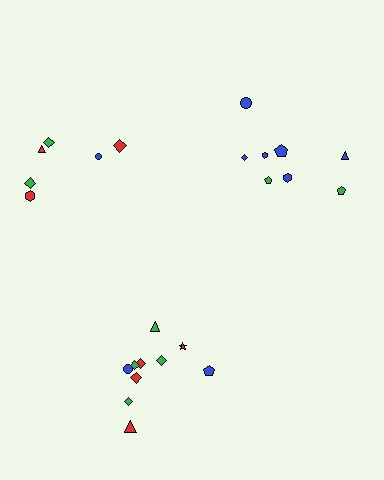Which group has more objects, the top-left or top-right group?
The top-right group.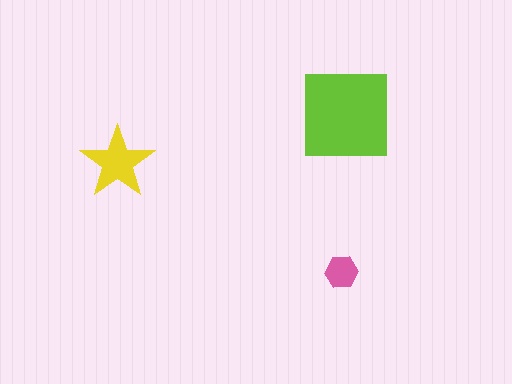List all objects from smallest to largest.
The pink hexagon, the yellow star, the lime square.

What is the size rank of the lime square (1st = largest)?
1st.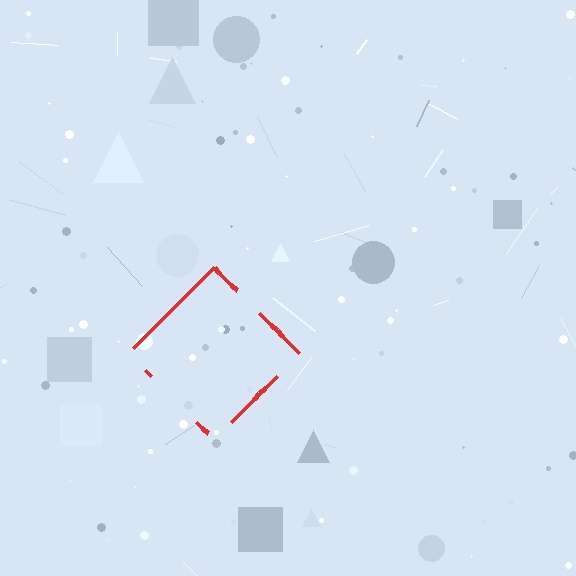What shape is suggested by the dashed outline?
The dashed outline suggests a diamond.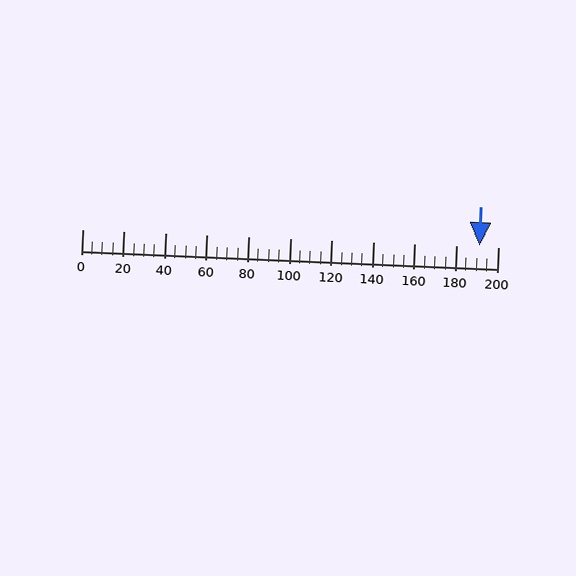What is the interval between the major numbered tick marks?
The major tick marks are spaced 20 units apart.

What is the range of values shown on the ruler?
The ruler shows values from 0 to 200.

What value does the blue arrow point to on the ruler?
The blue arrow points to approximately 191.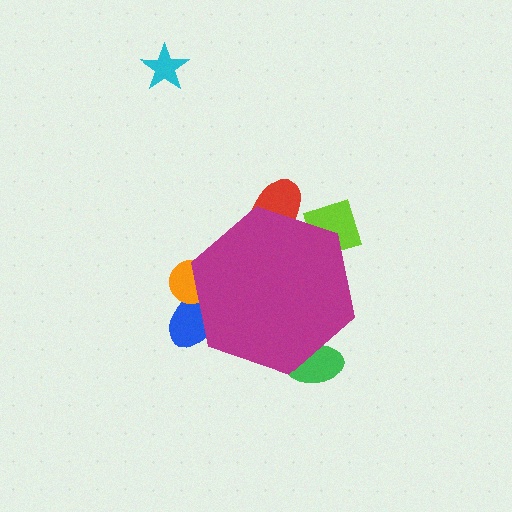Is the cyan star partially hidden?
No, the cyan star is fully visible.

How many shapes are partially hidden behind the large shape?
5 shapes are partially hidden.